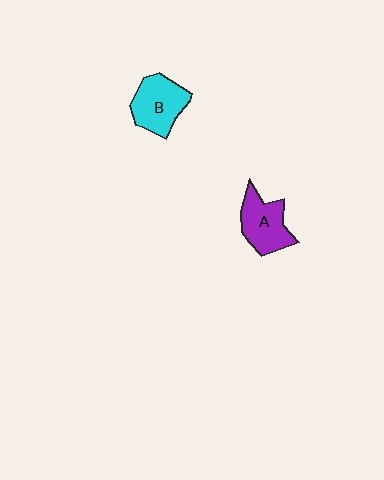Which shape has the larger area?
Shape B (cyan).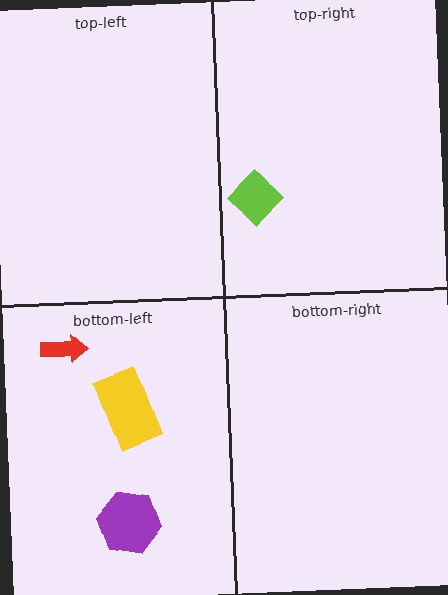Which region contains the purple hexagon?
The bottom-left region.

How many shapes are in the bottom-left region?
3.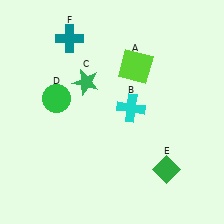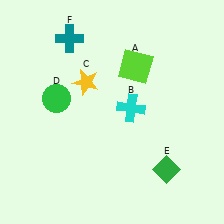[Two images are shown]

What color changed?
The star (C) changed from green in Image 1 to yellow in Image 2.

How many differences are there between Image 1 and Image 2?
There is 1 difference between the two images.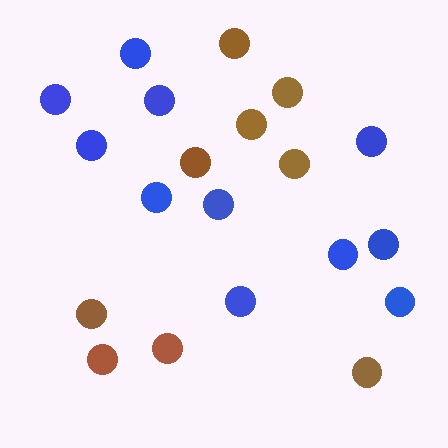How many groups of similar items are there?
There are 2 groups: one group of brown circles (9) and one group of blue circles (11).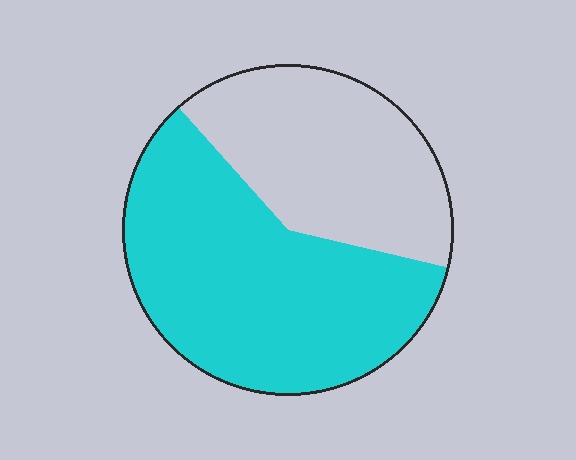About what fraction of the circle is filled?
About three fifths (3/5).